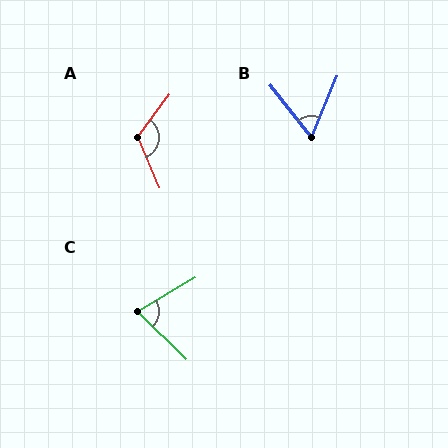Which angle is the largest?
A, at approximately 120 degrees.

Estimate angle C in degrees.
Approximately 74 degrees.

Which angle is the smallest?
B, at approximately 61 degrees.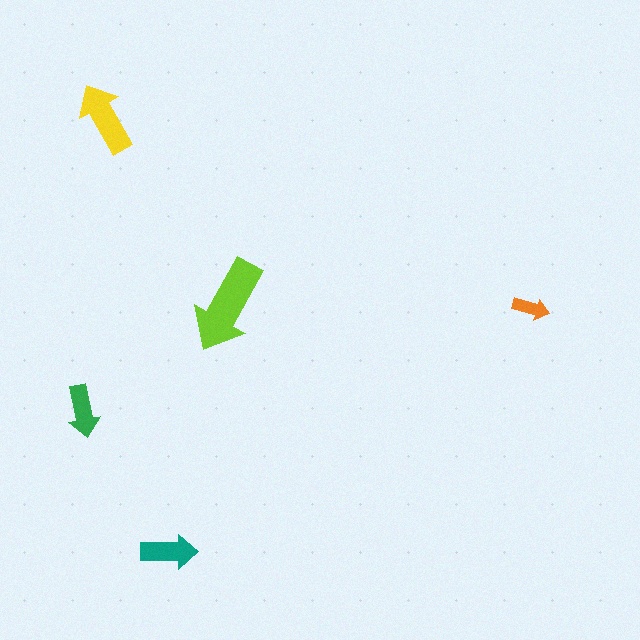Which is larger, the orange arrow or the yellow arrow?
The yellow one.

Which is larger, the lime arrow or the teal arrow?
The lime one.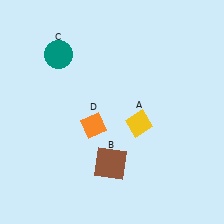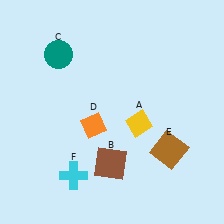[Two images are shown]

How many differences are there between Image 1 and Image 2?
There are 2 differences between the two images.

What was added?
A brown square (E), a cyan cross (F) were added in Image 2.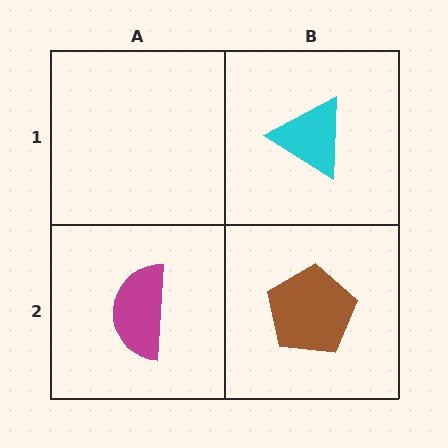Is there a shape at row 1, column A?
No, that cell is empty.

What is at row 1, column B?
A cyan triangle.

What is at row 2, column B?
A brown pentagon.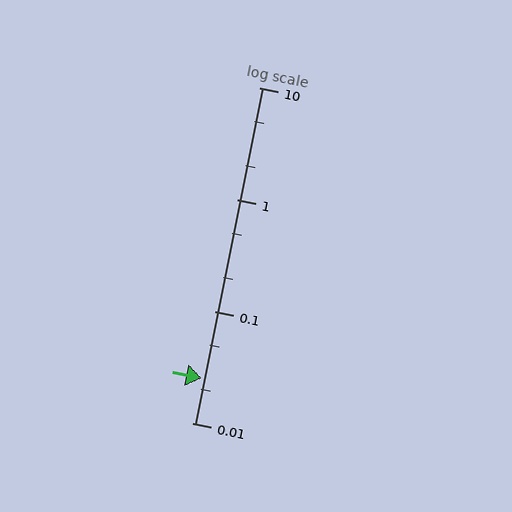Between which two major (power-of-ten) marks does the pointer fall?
The pointer is between 0.01 and 0.1.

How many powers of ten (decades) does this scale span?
The scale spans 3 decades, from 0.01 to 10.